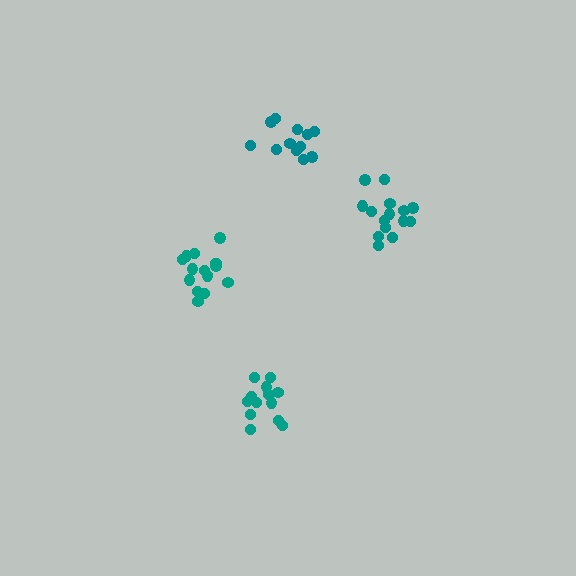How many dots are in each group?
Group 1: 16 dots, Group 2: 15 dots, Group 3: 13 dots, Group 4: 12 dots (56 total).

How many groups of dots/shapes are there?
There are 4 groups.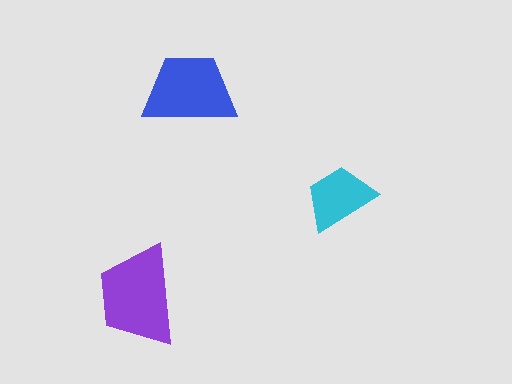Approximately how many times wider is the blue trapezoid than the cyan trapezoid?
About 1.5 times wider.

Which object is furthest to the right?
The cyan trapezoid is rightmost.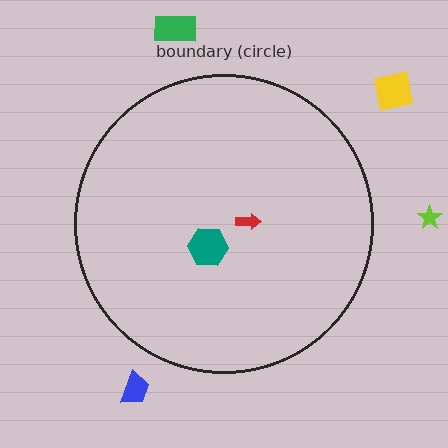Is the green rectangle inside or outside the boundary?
Outside.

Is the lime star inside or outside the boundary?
Outside.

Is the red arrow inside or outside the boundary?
Inside.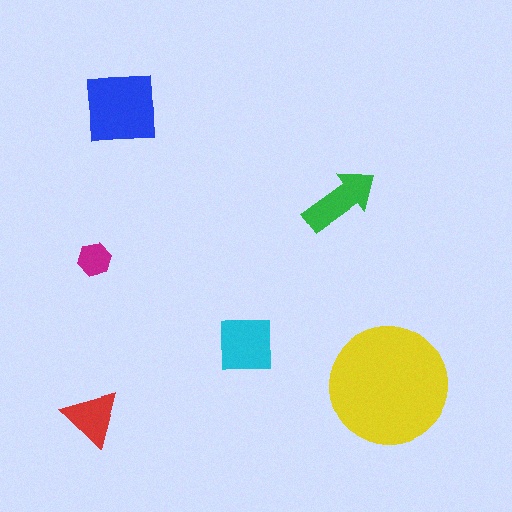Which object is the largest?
The yellow circle.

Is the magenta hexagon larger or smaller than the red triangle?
Smaller.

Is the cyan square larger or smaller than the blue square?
Smaller.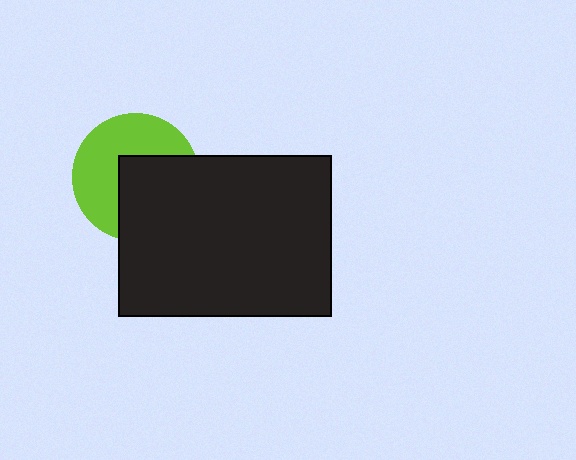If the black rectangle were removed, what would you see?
You would see the complete lime circle.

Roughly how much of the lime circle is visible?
About half of it is visible (roughly 53%).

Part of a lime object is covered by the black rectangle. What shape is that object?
It is a circle.